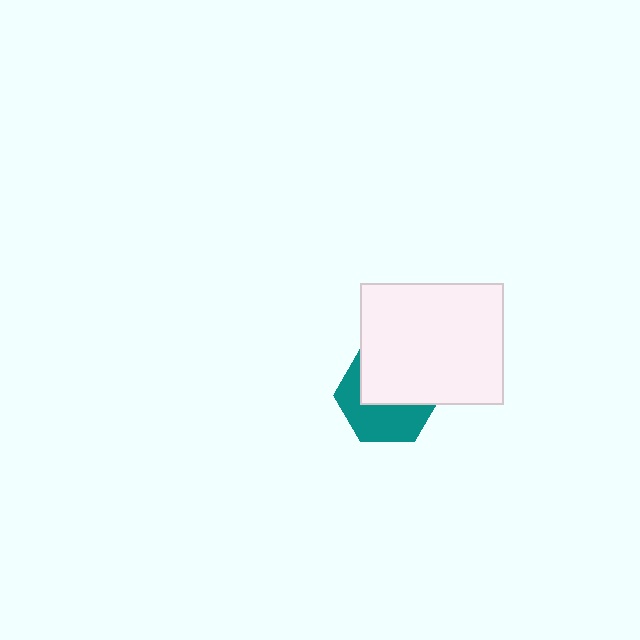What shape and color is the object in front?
The object in front is a white rectangle.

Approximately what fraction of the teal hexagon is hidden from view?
Roughly 53% of the teal hexagon is hidden behind the white rectangle.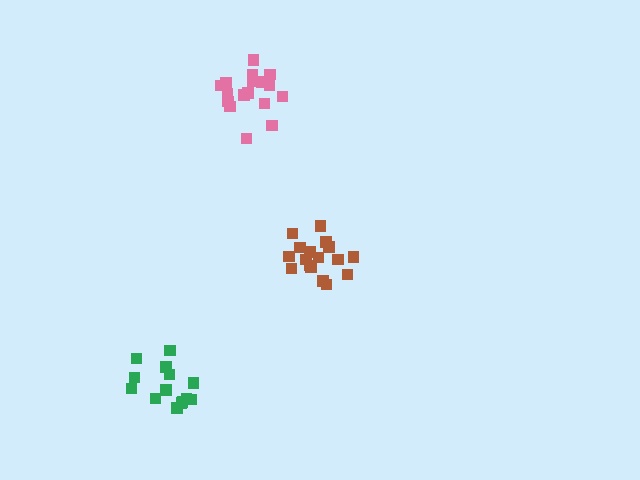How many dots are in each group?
Group 1: 17 dots, Group 2: 14 dots, Group 3: 17 dots (48 total).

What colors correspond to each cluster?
The clusters are colored: brown, green, pink.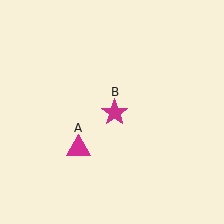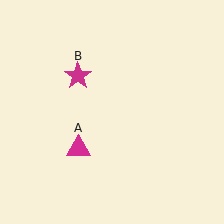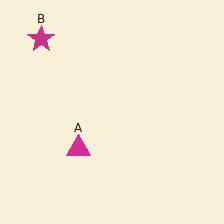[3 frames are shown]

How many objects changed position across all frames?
1 object changed position: magenta star (object B).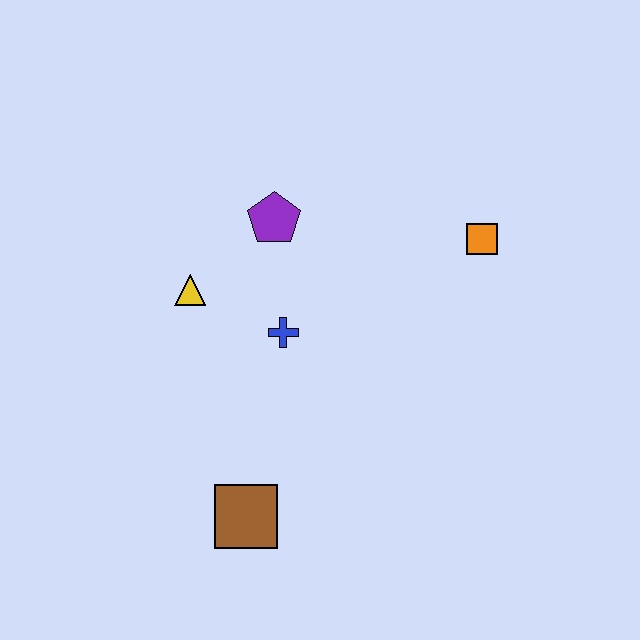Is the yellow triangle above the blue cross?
Yes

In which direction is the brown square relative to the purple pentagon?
The brown square is below the purple pentagon.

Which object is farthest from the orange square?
The brown square is farthest from the orange square.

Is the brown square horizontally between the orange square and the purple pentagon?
No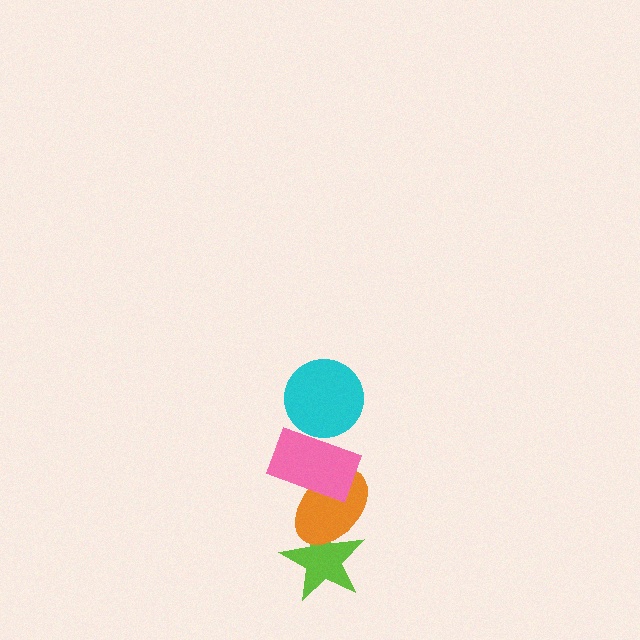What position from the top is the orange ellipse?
The orange ellipse is 3rd from the top.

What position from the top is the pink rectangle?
The pink rectangle is 2nd from the top.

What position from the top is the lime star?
The lime star is 4th from the top.